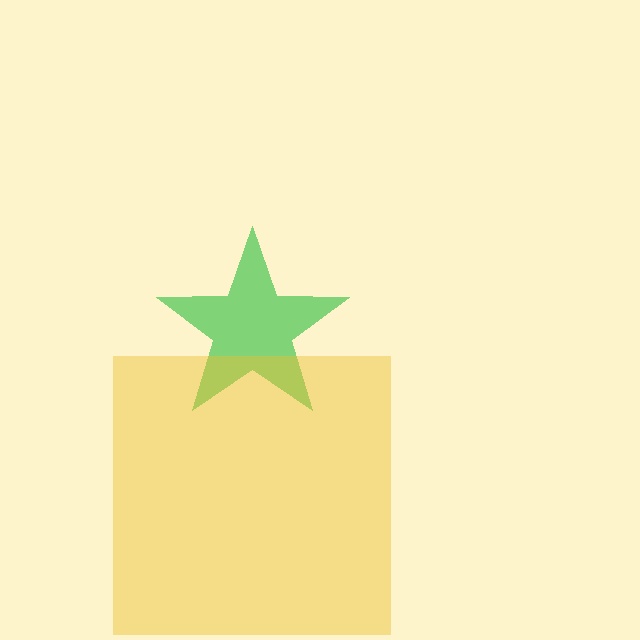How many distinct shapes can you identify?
There are 2 distinct shapes: a green star, a yellow square.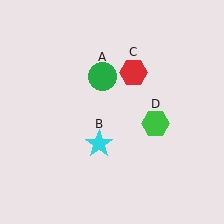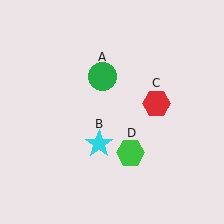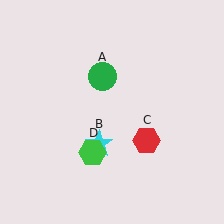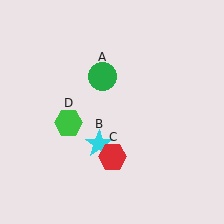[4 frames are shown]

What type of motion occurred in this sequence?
The red hexagon (object C), green hexagon (object D) rotated clockwise around the center of the scene.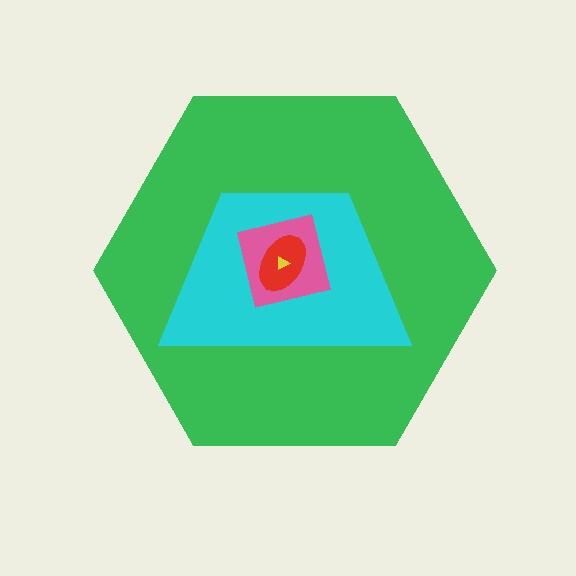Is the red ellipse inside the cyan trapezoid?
Yes.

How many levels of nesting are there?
5.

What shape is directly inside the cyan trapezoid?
The pink square.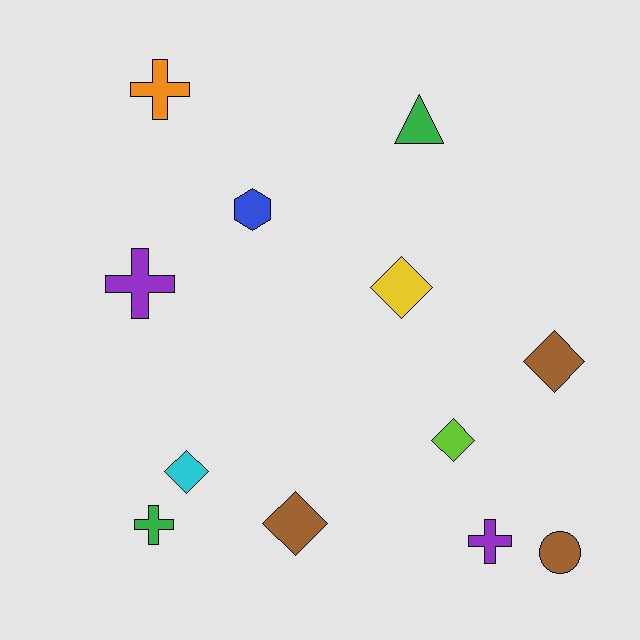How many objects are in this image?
There are 12 objects.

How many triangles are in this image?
There is 1 triangle.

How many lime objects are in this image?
There is 1 lime object.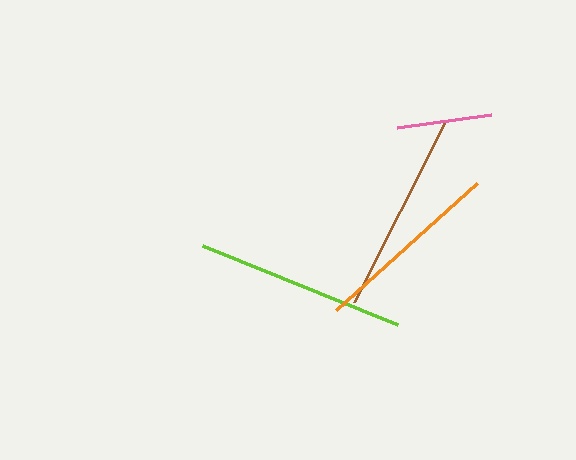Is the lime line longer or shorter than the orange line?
The lime line is longer than the orange line.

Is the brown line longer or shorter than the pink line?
The brown line is longer than the pink line.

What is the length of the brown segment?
The brown segment is approximately 204 pixels long.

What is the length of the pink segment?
The pink segment is approximately 95 pixels long.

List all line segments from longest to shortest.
From longest to shortest: lime, brown, orange, pink.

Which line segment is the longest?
The lime line is the longest at approximately 210 pixels.